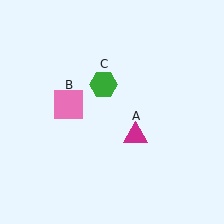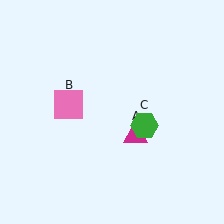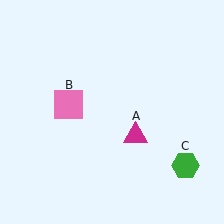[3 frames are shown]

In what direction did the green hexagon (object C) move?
The green hexagon (object C) moved down and to the right.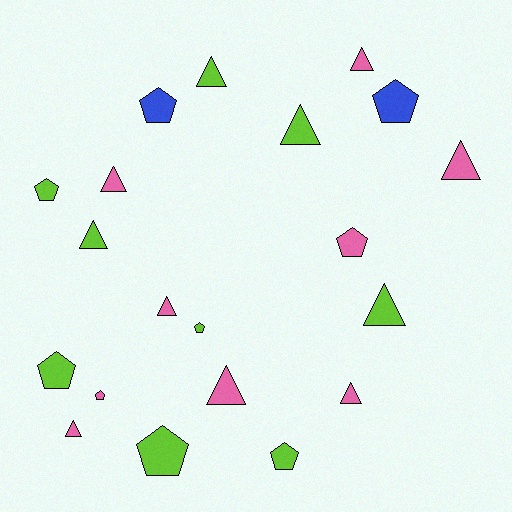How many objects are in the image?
There are 20 objects.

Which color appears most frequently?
Lime, with 9 objects.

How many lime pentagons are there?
There are 5 lime pentagons.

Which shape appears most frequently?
Triangle, with 11 objects.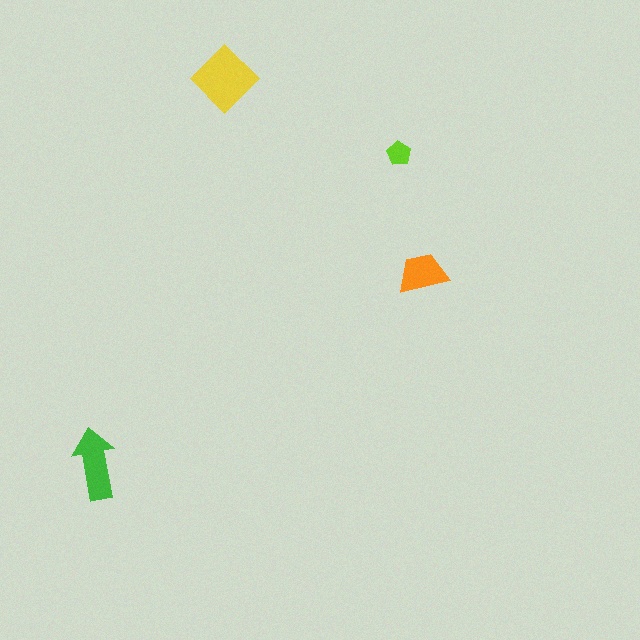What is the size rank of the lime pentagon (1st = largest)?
4th.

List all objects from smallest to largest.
The lime pentagon, the orange trapezoid, the green arrow, the yellow diamond.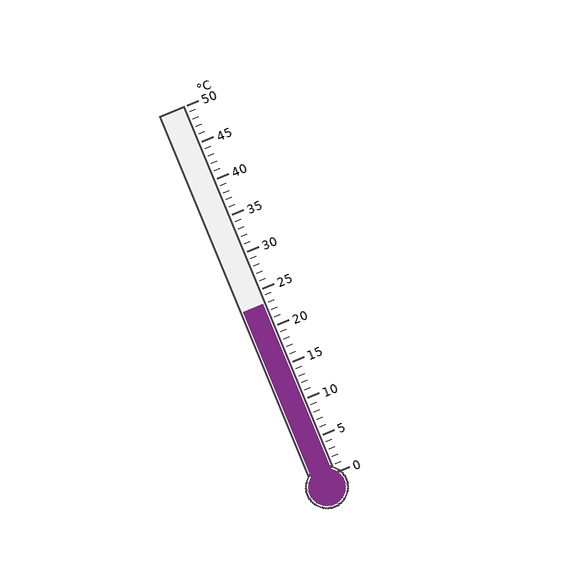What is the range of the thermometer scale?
The thermometer scale ranges from 0°C to 50°C.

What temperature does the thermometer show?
The thermometer shows approximately 23°C.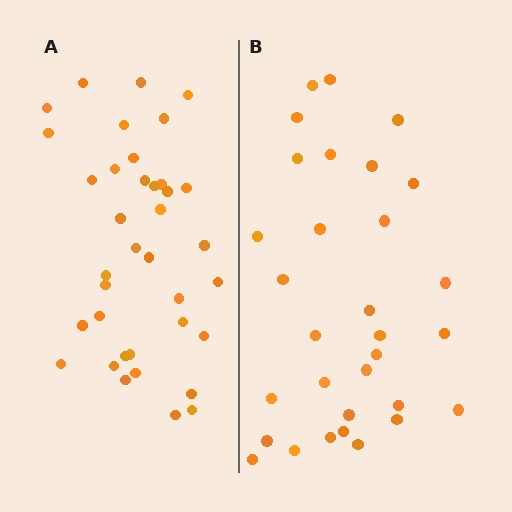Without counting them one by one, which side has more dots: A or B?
Region A (the left region) has more dots.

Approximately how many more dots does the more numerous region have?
Region A has about 6 more dots than region B.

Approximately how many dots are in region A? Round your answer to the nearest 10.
About 40 dots. (The exact count is 37, which rounds to 40.)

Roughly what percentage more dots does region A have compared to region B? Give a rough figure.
About 20% more.